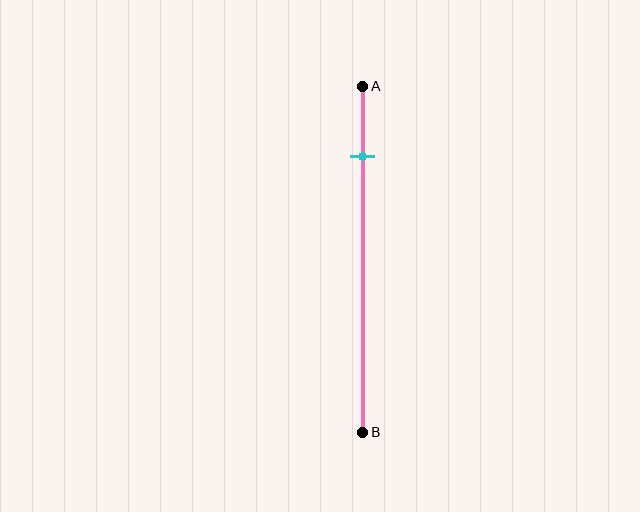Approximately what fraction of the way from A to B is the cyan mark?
The cyan mark is approximately 20% of the way from A to B.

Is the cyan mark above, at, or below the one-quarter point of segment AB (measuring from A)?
The cyan mark is above the one-quarter point of segment AB.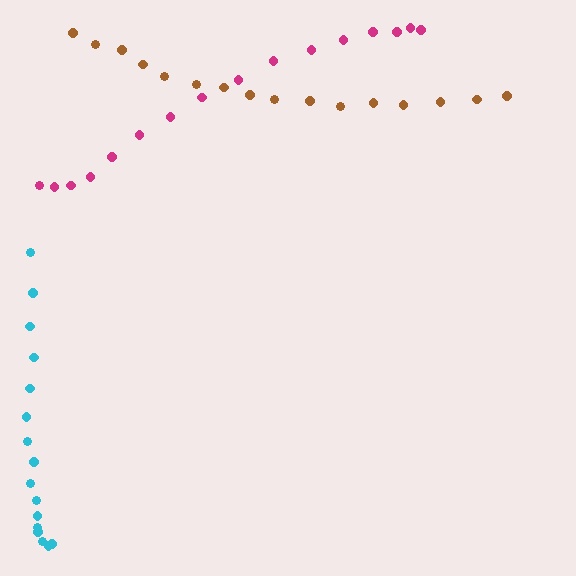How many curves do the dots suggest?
There are 3 distinct paths.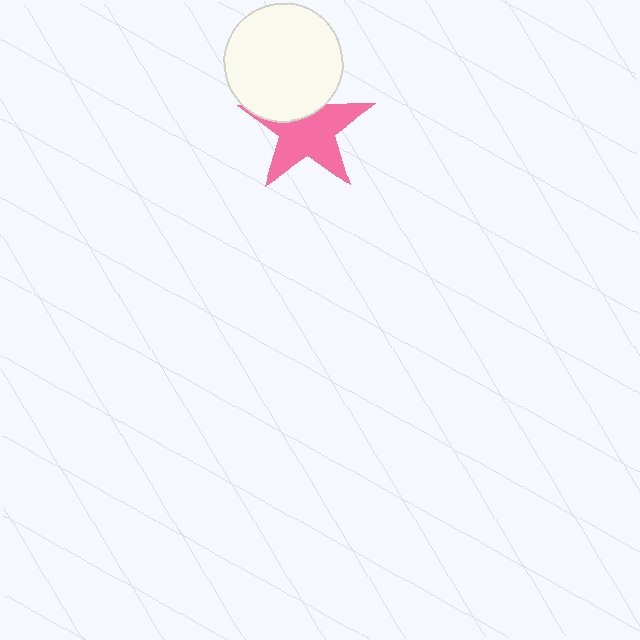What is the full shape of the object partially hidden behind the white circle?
The partially hidden object is a pink star.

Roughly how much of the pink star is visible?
Most of it is visible (roughly 69%).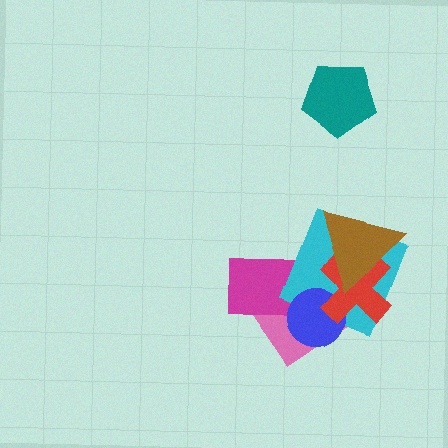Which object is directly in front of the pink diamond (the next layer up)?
The magenta rectangle is directly in front of the pink diamond.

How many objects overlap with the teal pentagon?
0 objects overlap with the teal pentagon.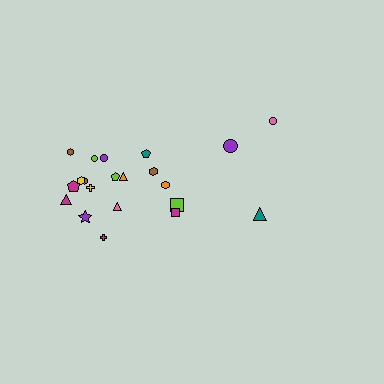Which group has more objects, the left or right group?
The left group.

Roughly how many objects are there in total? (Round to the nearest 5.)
Roughly 20 objects in total.